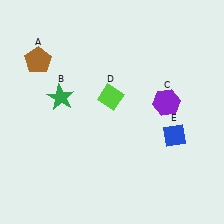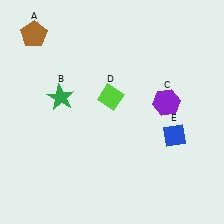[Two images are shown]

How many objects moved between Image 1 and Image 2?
1 object moved between the two images.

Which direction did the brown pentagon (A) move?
The brown pentagon (A) moved up.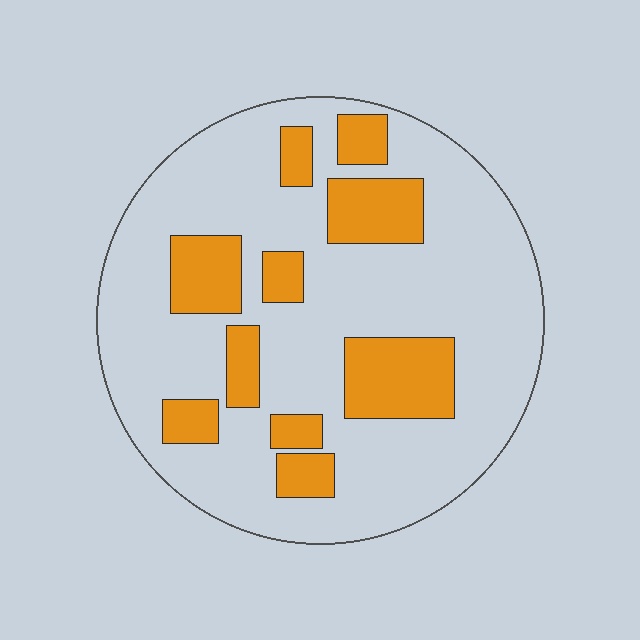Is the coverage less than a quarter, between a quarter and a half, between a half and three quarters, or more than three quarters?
Less than a quarter.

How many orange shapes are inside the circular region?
10.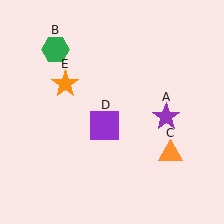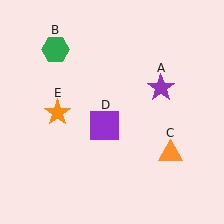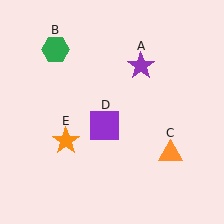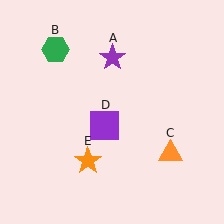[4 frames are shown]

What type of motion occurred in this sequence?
The purple star (object A), orange star (object E) rotated counterclockwise around the center of the scene.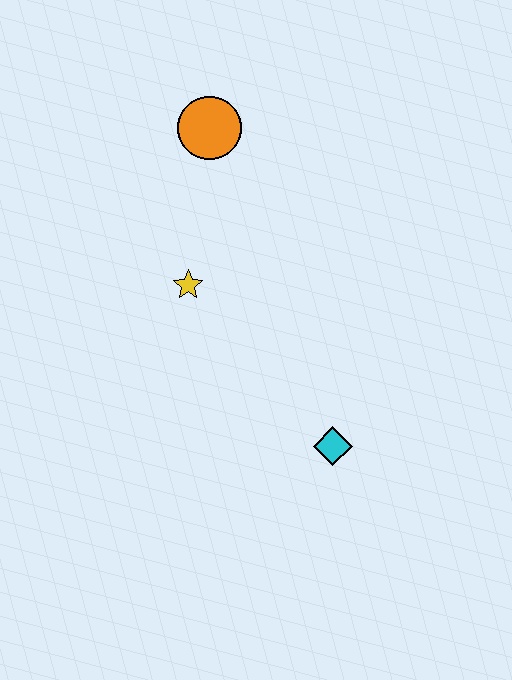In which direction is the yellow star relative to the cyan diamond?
The yellow star is above the cyan diamond.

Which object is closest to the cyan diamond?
The yellow star is closest to the cyan diamond.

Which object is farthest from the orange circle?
The cyan diamond is farthest from the orange circle.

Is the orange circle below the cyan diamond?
No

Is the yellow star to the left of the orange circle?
Yes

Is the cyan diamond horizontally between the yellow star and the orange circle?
No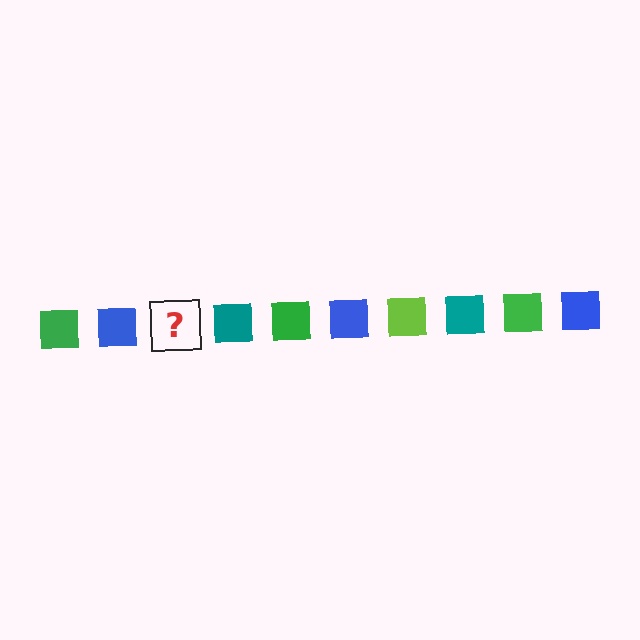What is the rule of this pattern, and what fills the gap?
The rule is that the pattern cycles through green, blue, lime, teal squares. The gap should be filled with a lime square.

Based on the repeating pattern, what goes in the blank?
The blank should be a lime square.